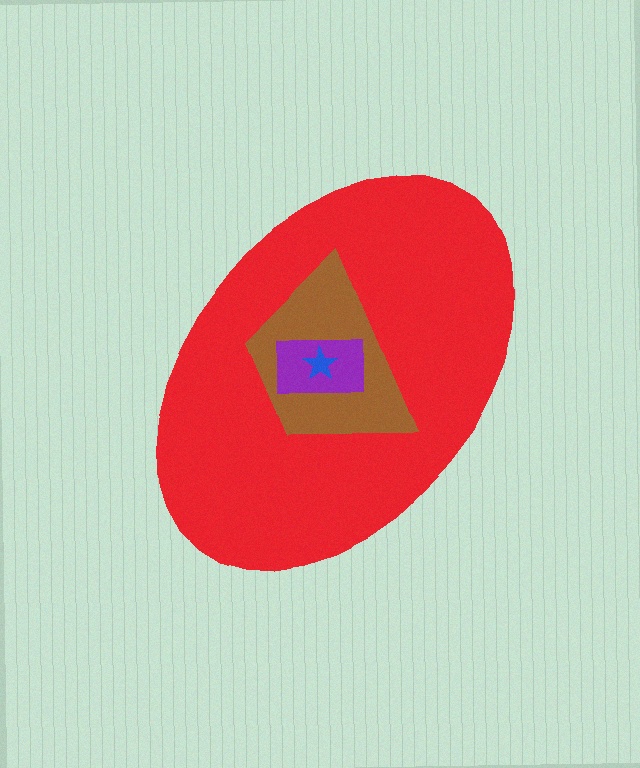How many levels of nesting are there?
4.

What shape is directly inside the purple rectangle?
The blue star.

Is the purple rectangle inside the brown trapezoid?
Yes.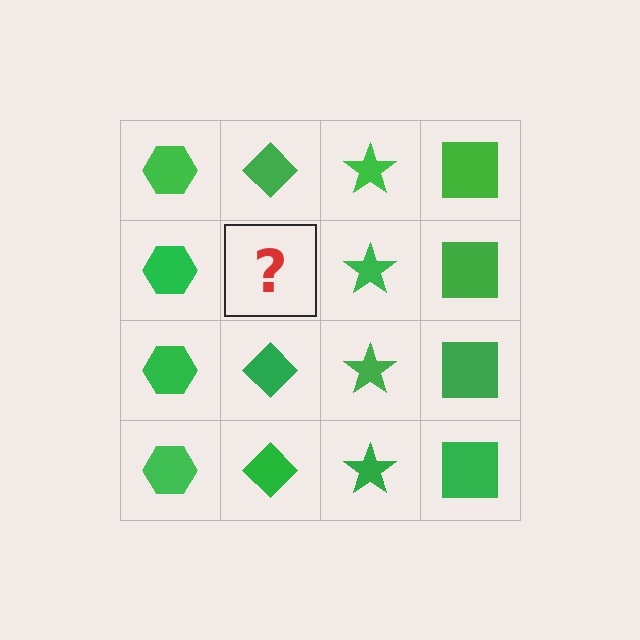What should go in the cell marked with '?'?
The missing cell should contain a green diamond.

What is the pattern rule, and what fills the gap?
The rule is that each column has a consistent shape. The gap should be filled with a green diamond.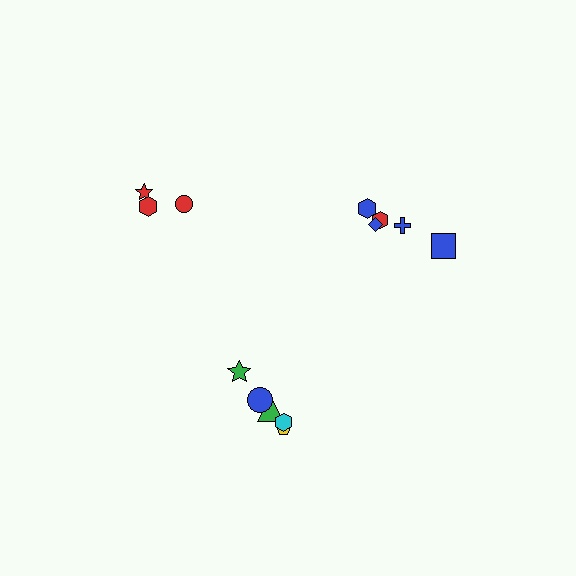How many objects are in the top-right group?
There are 5 objects.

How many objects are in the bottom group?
There are 6 objects.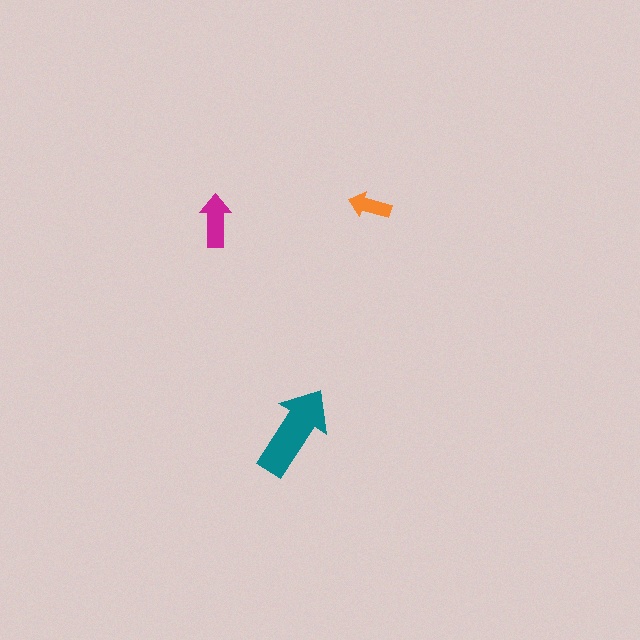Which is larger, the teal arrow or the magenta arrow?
The teal one.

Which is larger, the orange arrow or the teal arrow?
The teal one.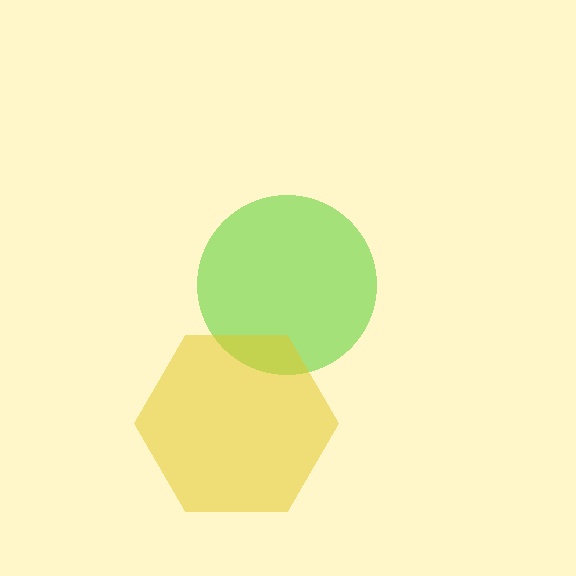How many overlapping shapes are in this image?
There are 2 overlapping shapes in the image.